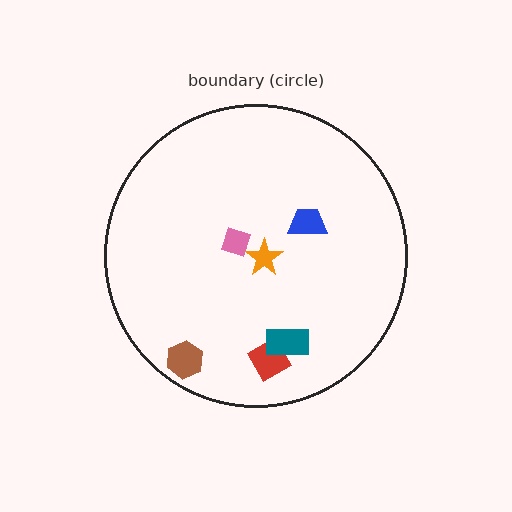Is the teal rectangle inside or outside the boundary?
Inside.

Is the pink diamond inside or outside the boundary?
Inside.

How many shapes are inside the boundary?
6 inside, 0 outside.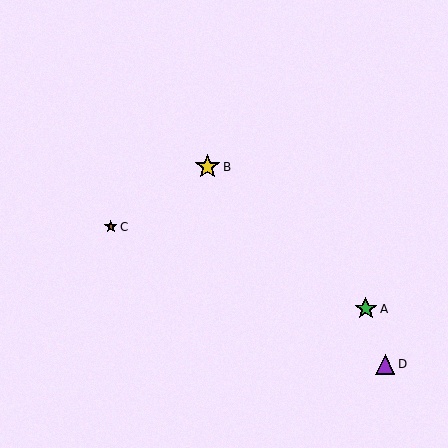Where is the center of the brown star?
The center of the brown star is at (111, 227).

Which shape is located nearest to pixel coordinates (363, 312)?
The green star (labeled A) at (366, 309) is nearest to that location.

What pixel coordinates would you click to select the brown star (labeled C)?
Click at (111, 227) to select the brown star C.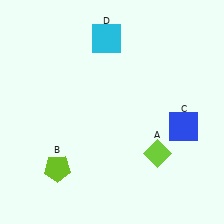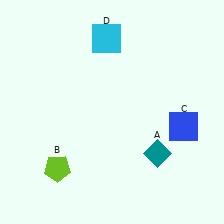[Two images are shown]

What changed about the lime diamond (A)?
In Image 1, A is lime. In Image 2, it changed to teal.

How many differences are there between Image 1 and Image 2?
There is 1 difference between the two images.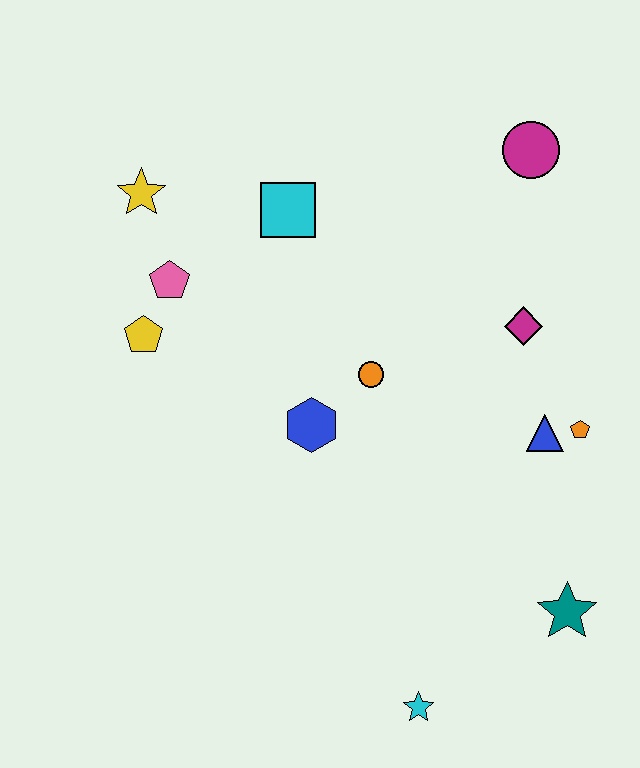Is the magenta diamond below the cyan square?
Yes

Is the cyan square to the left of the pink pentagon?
No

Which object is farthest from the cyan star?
The yellow star is farthest from the cyan star.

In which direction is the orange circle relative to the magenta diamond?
The orange circle is to the left of the magenta diamond.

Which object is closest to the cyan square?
The pink pentagon is closest to the cyan square.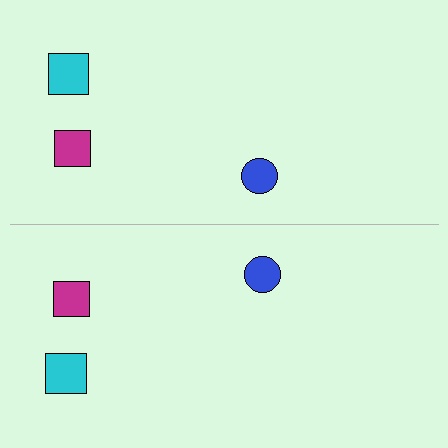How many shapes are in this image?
There are 6 shapes in this image.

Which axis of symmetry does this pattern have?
The pattern has a horizontal axis of symmetry running through the center of the image.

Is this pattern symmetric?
Yes, this pattern has bilateral (reflection) symmetry.